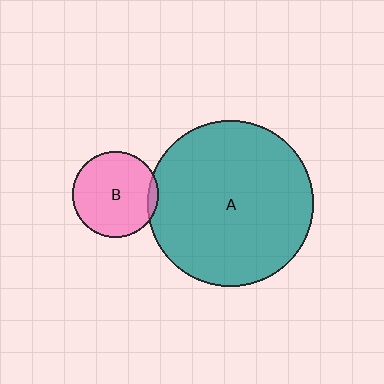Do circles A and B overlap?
Yes.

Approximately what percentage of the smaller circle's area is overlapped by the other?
Approximately 5%.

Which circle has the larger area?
Circle A (teal).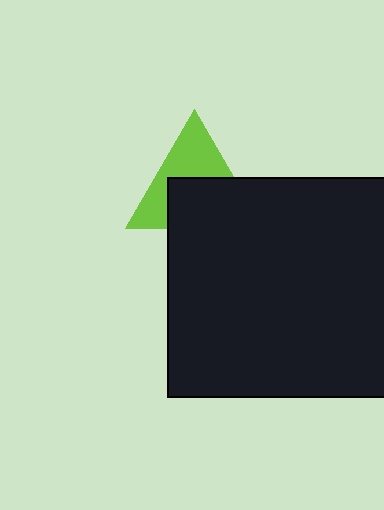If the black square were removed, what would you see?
You would see the complete lime triangle.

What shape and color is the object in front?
The object in front is a black square.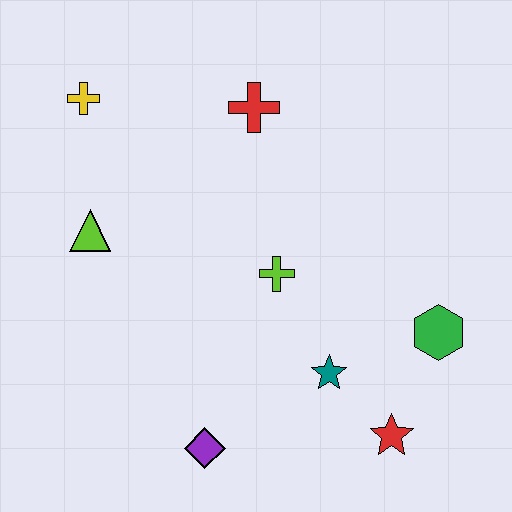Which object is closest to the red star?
The teal star is closest to the red star.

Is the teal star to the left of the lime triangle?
No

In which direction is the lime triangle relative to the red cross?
The lime triangle is to the left of the red cross.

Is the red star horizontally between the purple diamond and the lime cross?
No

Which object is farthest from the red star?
The yellow cross is farthest from the red star.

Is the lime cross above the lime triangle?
No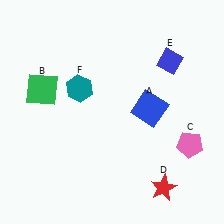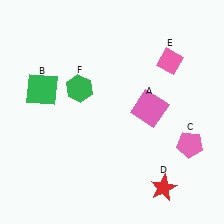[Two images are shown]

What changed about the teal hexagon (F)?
In Image 1, F is teal. In Image 2, it changed to green.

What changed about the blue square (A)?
In Image 1, A is blue. In Image 2, it changed to pink.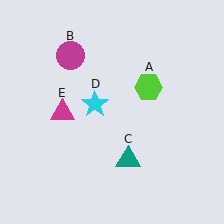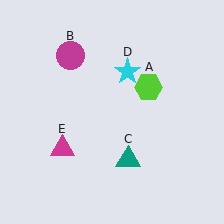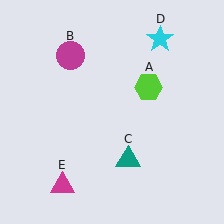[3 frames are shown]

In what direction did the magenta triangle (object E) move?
The magenta triangle (object E) moved down.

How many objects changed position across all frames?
2 objects changed position: cyan star (object D), magenta triangle (object E).